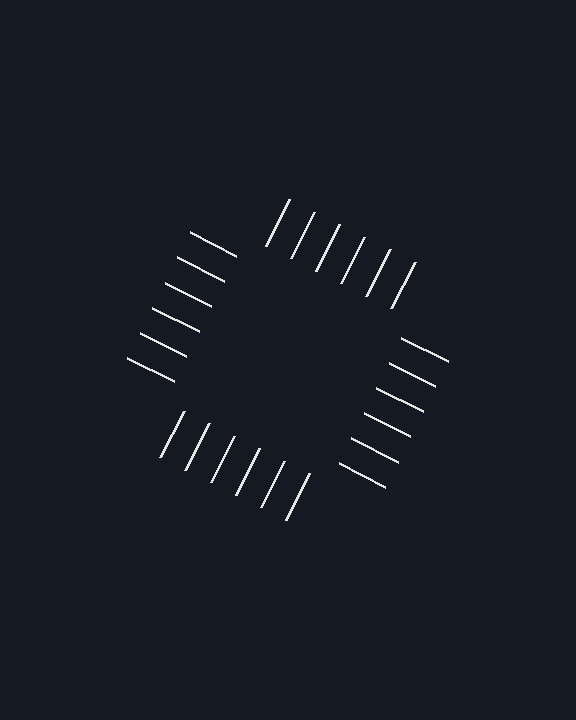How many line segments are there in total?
24 — 6 along each of the 4 edges.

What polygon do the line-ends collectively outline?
An illusory square — the line segments terminate on its edges but no continuous stroke is drawn.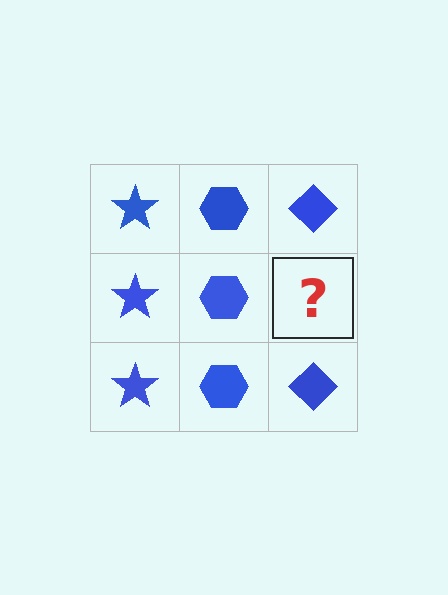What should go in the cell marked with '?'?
The missing cell should contain a blue diamond.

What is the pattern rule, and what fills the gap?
The rule is that each column has a consistent shape. The gap should be filled with a blue diamond.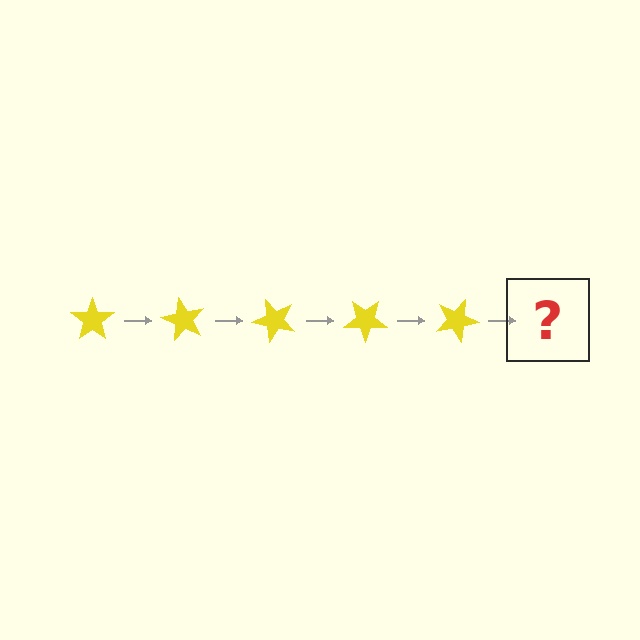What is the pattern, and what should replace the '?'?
The pattern is that the star rotates 60 degrees each step. The '?' should be a yellow star rotated 300 degrees.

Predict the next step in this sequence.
The next step is a yellow star rotated 300 degrees.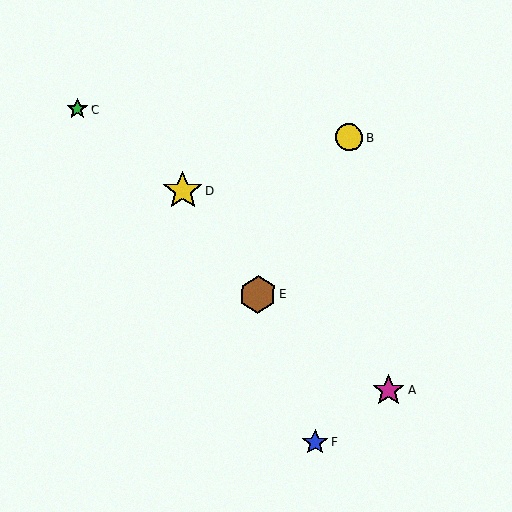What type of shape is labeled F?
Shape F is a blue star.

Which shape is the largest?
The yellow star (labeled D) is the largest.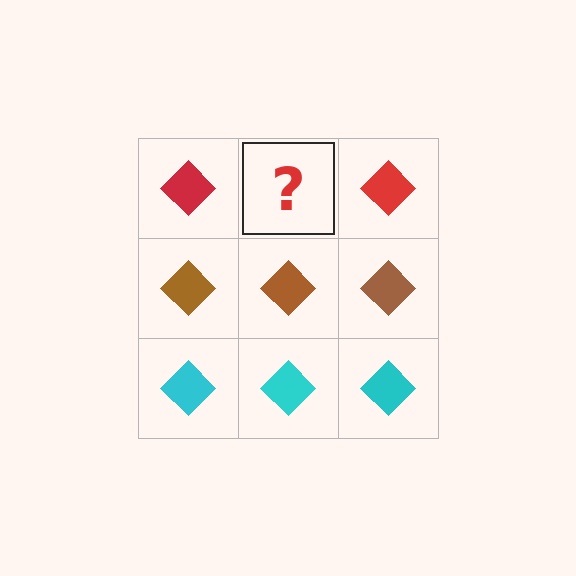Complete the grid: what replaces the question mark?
The question mark should be replaced with a red diamond.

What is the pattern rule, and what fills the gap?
The rule is that each row has a consistent color. The gap should be filled with a red diamond.